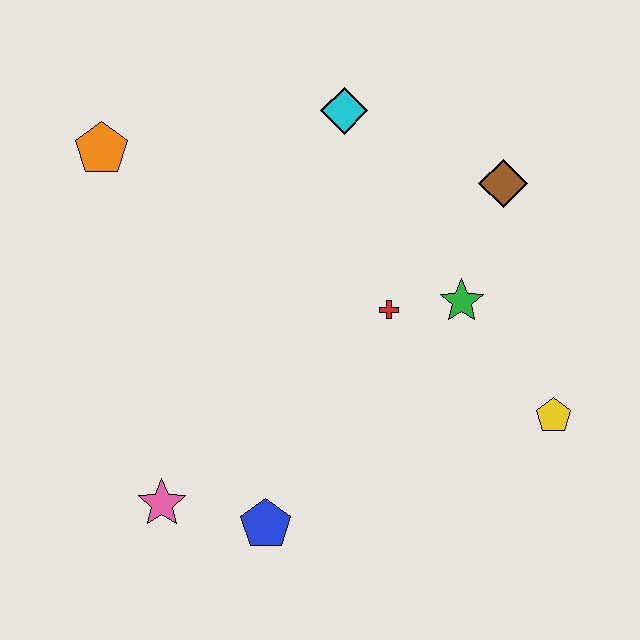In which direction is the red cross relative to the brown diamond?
The red cross is below the brown diamond.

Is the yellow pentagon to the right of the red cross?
Yes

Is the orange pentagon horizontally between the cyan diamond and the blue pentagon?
No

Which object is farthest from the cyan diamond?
The pink star is farthest from the cyan diamond.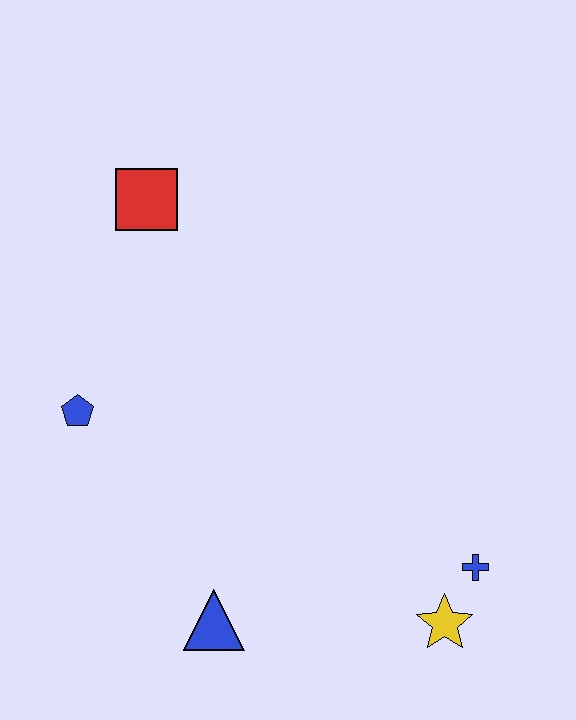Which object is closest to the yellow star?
The blue cross is closest to the yellow star.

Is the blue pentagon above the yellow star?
Yes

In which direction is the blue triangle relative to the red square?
The blue triangle is below the red square.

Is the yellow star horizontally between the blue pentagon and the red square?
No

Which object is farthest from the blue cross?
The red square is farthest from the blue cross.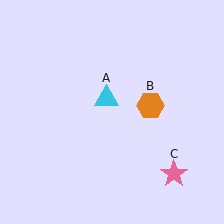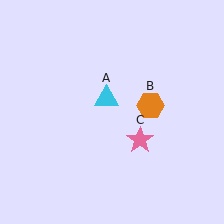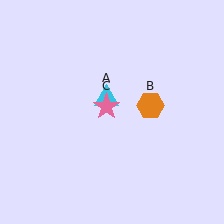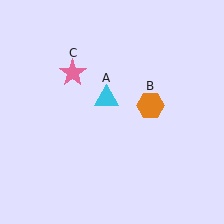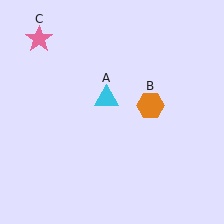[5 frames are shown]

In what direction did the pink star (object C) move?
The pink star (object C) moved up and to the left.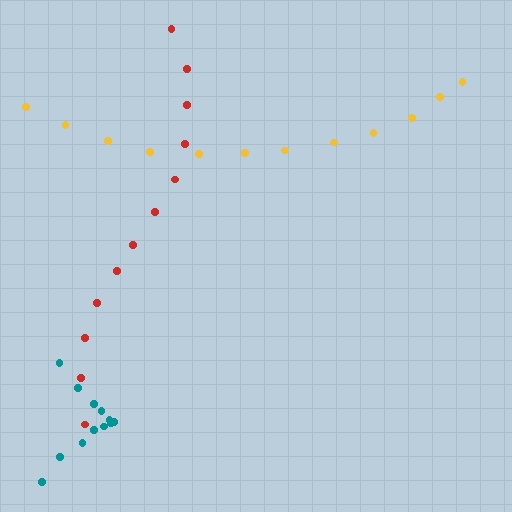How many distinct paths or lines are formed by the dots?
There are 3 distinct paths.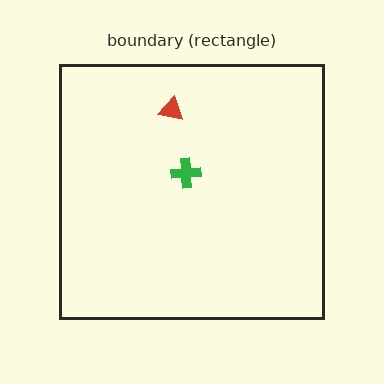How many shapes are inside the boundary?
2 inside, 0 outside.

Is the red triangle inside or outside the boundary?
Inside.